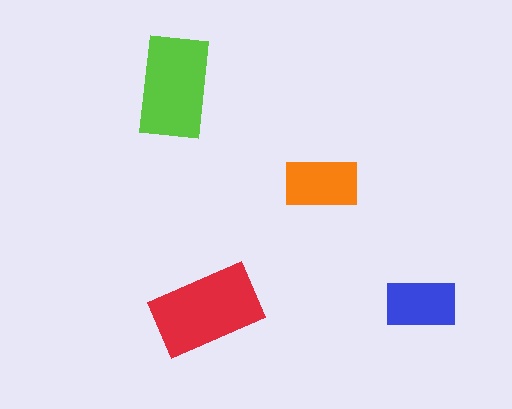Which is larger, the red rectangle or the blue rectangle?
The red one.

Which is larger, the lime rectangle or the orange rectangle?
The lime one.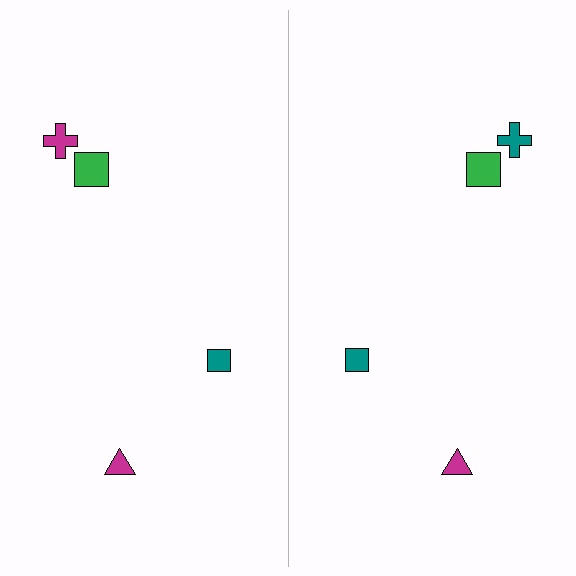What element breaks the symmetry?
The teal cross on the right side breaks the symmetry — its mirror counterpart is magenta.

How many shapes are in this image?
There are 8 shapes in this image.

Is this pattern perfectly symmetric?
No, the pattern is not perfectly symmetric. The teal cross on the right side breaks the symmetry — its mirror counterpart is magenta.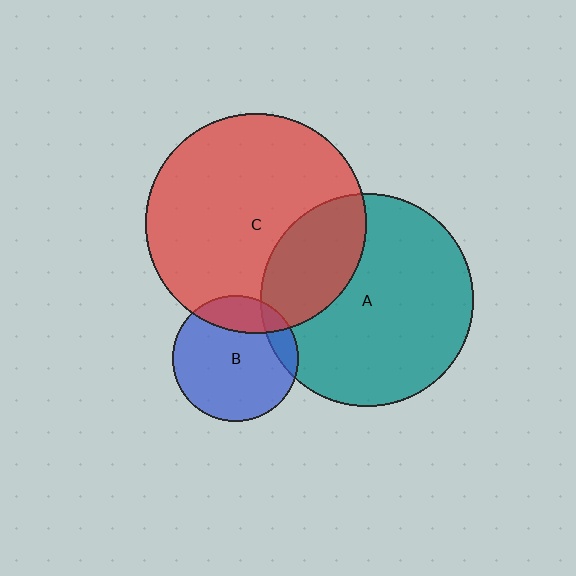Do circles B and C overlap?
Yes.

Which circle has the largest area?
Circle C (red).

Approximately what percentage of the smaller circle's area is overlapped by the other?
Approximately 20%.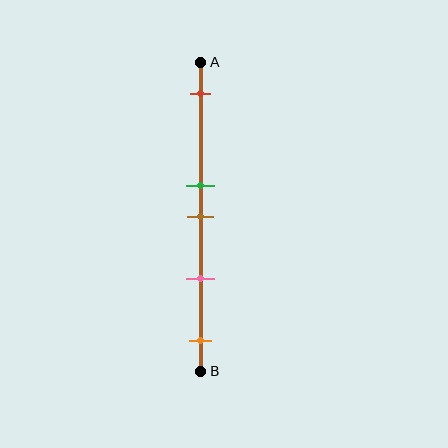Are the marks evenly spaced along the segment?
No, the marks are not evenly spaced.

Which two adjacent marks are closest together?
The green and brown marks are the closest adjacent pair.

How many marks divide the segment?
There are 5 marks dividing the segment.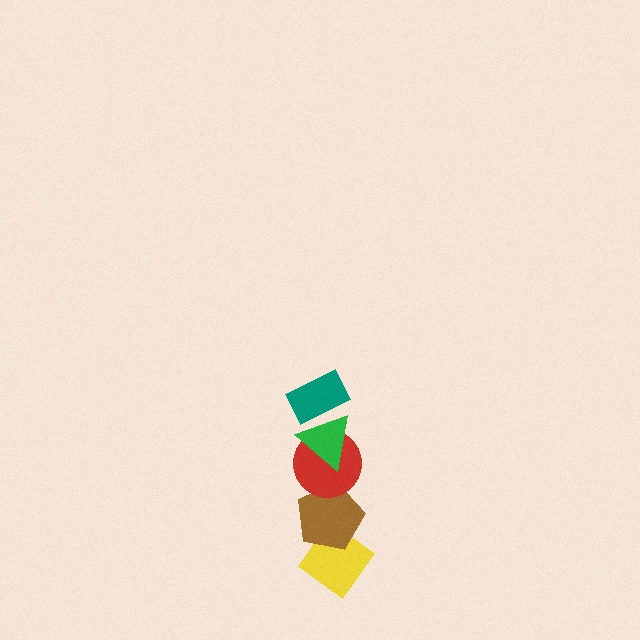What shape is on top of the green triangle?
The teal rectangle is on top of the green triangle.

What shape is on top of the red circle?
The green triangle is on top of the red circle.